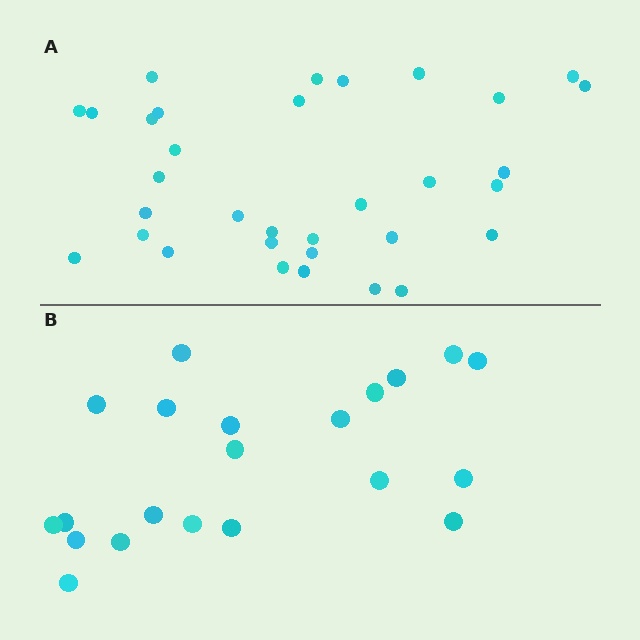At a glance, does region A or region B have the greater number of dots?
Region A (the top region) has more dots.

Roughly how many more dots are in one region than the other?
Region A has roughly 12 or so more dots than region B.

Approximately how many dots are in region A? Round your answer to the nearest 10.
About 30 dots. (The exact count is 33, which rounds to 30.)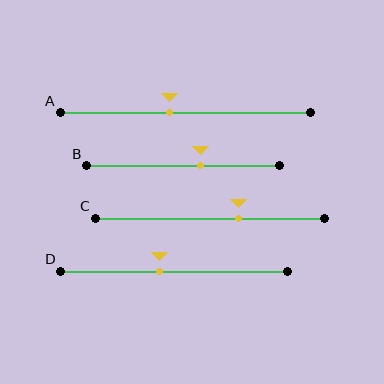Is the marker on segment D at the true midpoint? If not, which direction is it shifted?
No, the marker on segment D is shifted to the left by about 6% of the segment length.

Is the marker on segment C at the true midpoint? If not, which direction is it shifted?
No, the marker on segment C is shifted to the right by about 13% of the segment length.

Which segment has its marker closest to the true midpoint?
Segment A has its marker closest to the true midpoint.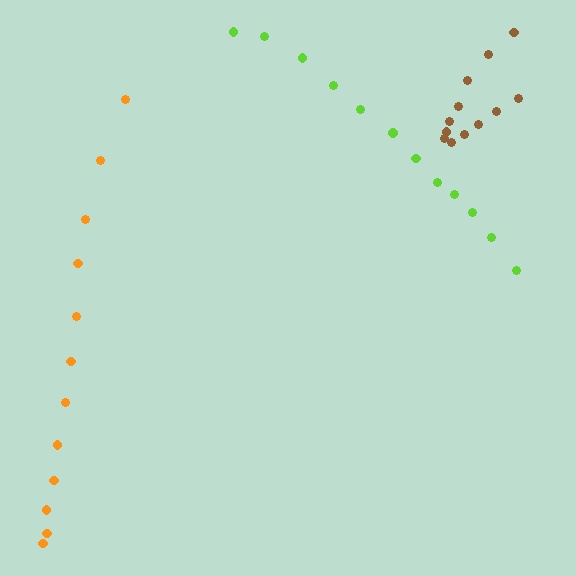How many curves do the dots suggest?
There are 3 distinct paths.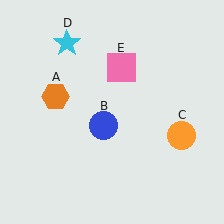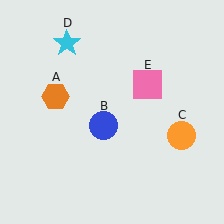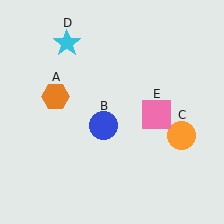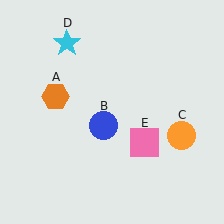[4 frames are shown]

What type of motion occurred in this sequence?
The pink square (object E) rotated clockwise around the center of the scene.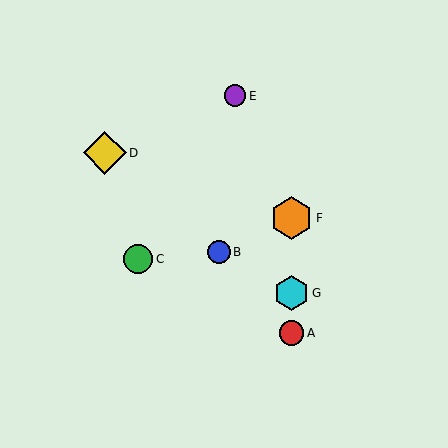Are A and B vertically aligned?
No, A is at x≈291 and B is at x≈219.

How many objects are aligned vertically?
3 objects (A, F, G) are aligned vertically.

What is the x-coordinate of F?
Object F is at x≈291.